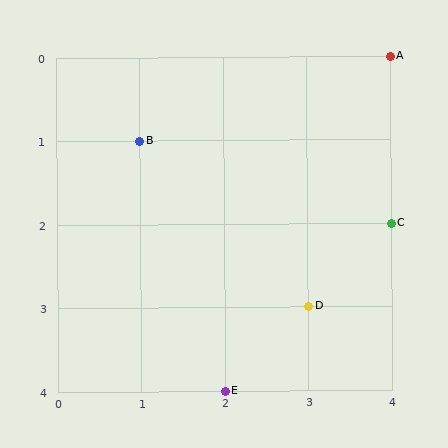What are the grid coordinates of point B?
Point B is at grid coordinates (1, 1).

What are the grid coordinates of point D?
Point D is at grid coordinates (3, 3).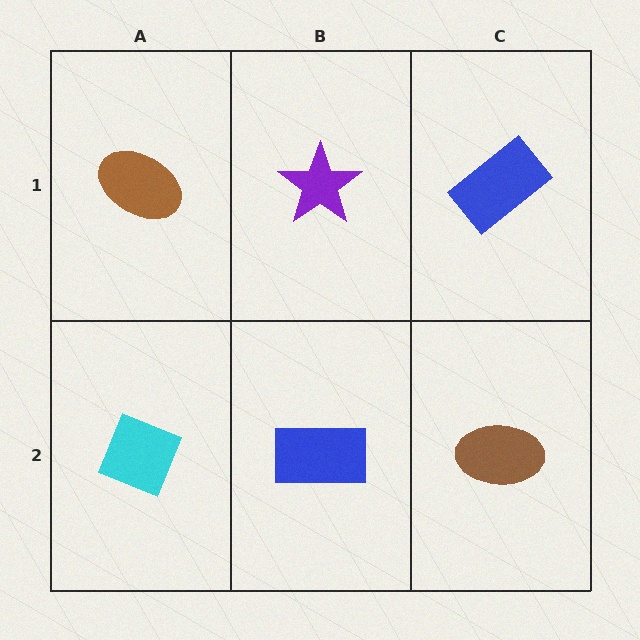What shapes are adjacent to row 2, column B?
A purple star (row 1, column B), a cyan diamond (row 2, column A), a brown ellipse (row 2, column C).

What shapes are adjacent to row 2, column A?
A brown ellipse (row 1, column A), a blue rectangle (row 2, column B).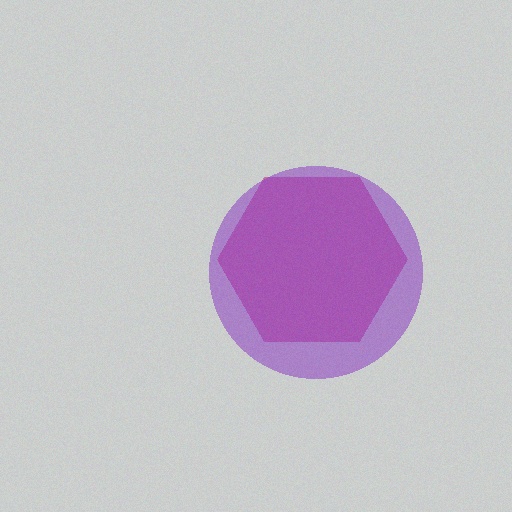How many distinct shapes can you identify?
There are 2 distinct shapes: a magenta hexagon, a purple circle.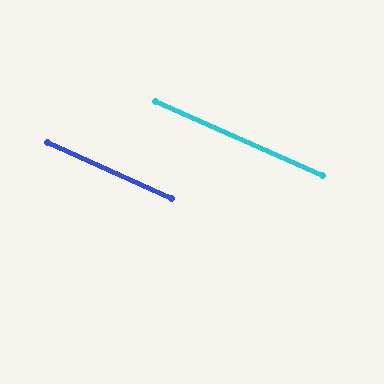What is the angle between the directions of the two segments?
Approximately 0 degrees.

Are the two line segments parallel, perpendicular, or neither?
Parallel — their directions differ by only 0.1°.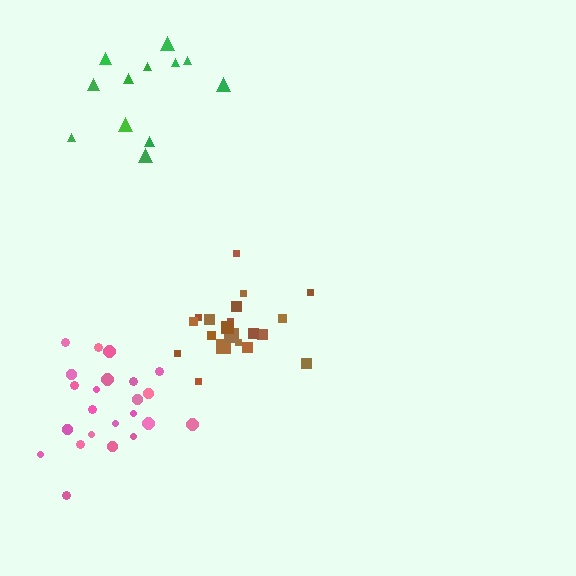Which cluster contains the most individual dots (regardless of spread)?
Pink (23).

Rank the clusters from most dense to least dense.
brown, pink, green.